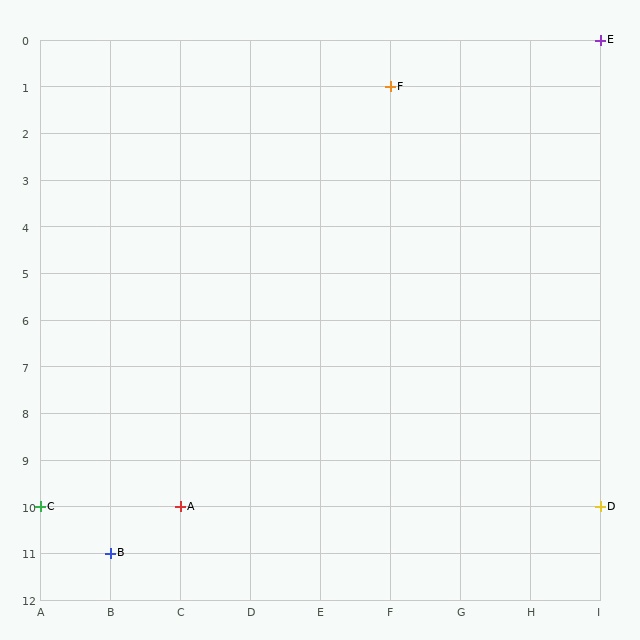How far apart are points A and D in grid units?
Points A and D are 6 columns apart.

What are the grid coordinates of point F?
Point F is at grid coordinates (F, 1).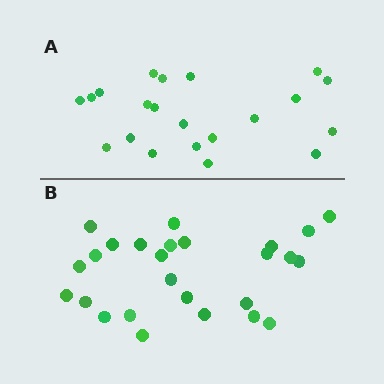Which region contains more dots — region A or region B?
Region B (the bottom region) has more dots.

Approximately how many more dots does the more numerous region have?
Region B has about 5 more dots than region A.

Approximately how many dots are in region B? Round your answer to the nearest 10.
About 30 dots. (The exact count is 26, which rounds to 30.)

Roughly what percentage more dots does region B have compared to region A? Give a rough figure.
About 25% more.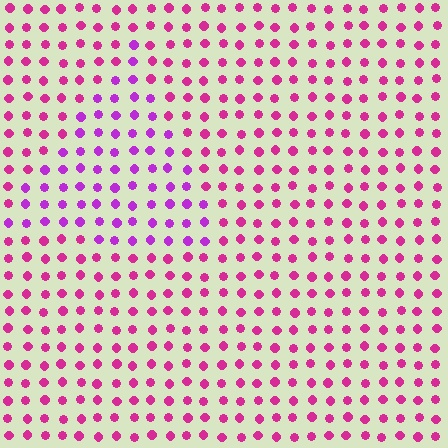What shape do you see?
I see a triangle.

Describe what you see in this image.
The image is filled with small magenta elements in a uniform arrangement. A triangle-shaped region is visible where the elements are tinted to a slightly different hue, forming a subtle color boundary.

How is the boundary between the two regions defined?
The boundary is defined purely by a slight shift in hue (about 32 degrees). Spacing, size, and orientation are identical on both sides.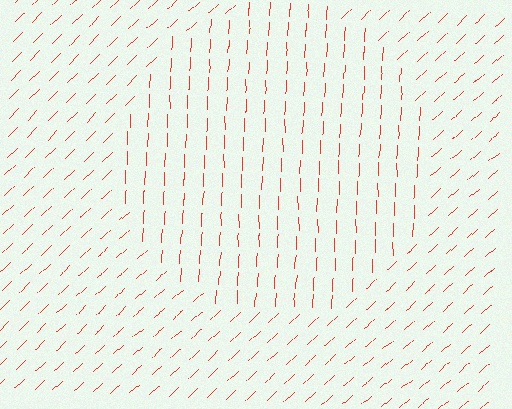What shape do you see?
I see a circle.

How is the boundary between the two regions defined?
The boundary is defined purely by a change in line orientation (approximately 45 degrees difference). All lines are the same color and thickness.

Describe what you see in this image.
The image is filled with small red line segments. A circle region in the image has lines oriented differently from the surrounding lines, creating a visible texture boundary.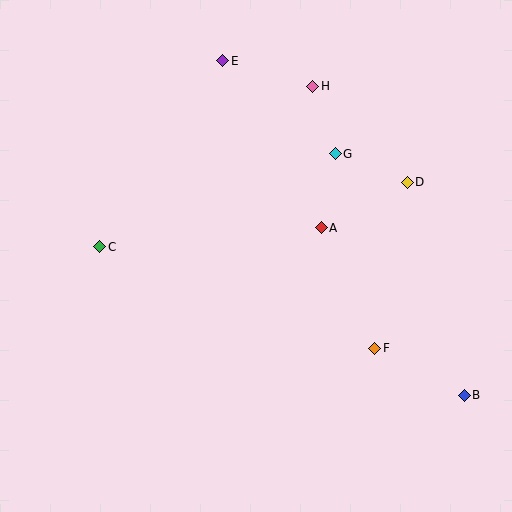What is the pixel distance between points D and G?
The distance between D and G is 77 pixels.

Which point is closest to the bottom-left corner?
Point C is closest to the bottom-left corner.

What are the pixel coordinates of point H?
Point H is at (313, 86).